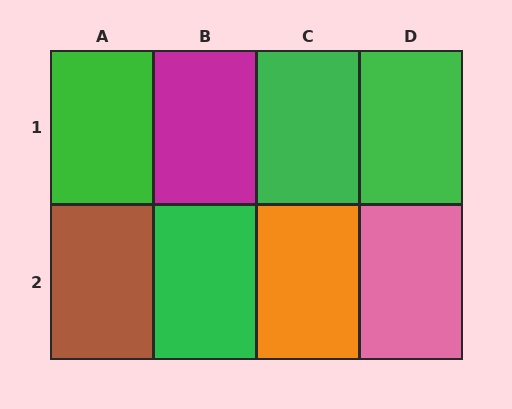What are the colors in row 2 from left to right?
Brown, green, orange, pink.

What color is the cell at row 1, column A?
Green.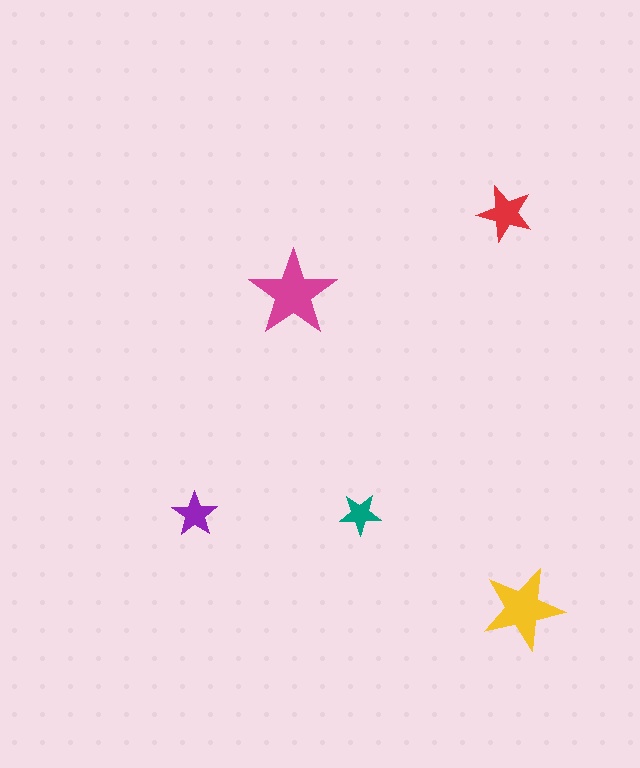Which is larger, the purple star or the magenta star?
The magenta one.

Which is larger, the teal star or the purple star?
The purple one.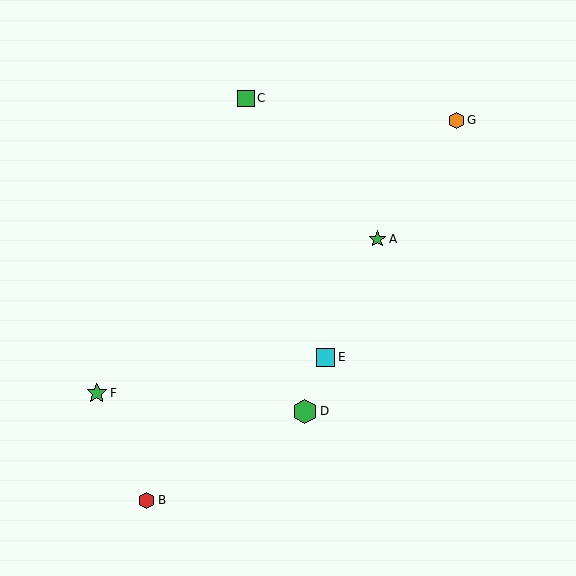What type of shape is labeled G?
Shape G is an orange hexagon.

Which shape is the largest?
The green hexagon (labeled D) is the largest.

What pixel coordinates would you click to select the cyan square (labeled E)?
Click at (325, 357) to select the cyan square E.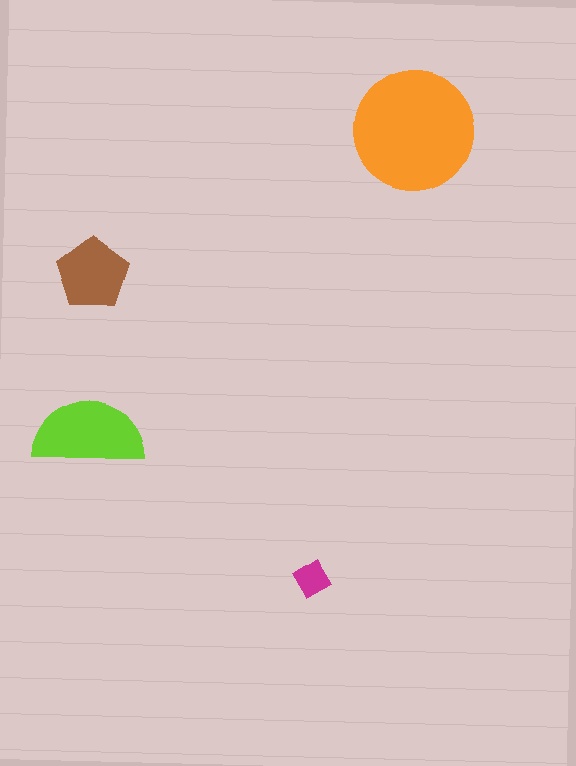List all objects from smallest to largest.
The magenta diamond, the brown pentagon, the lime semicircle, the orange circle.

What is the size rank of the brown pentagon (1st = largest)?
3rd.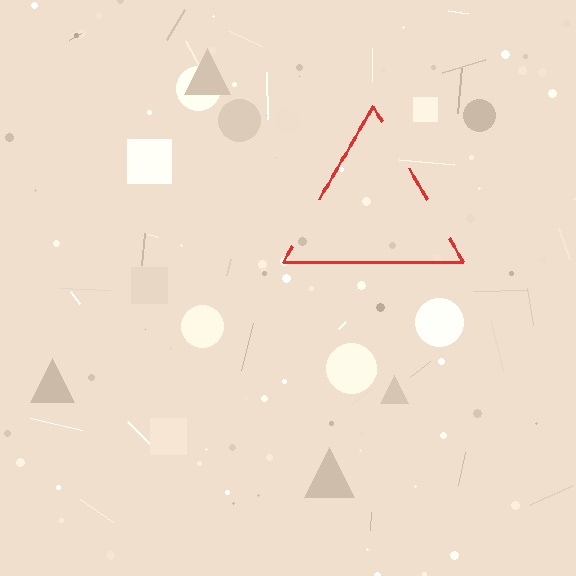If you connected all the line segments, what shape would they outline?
They would outline a triangle.